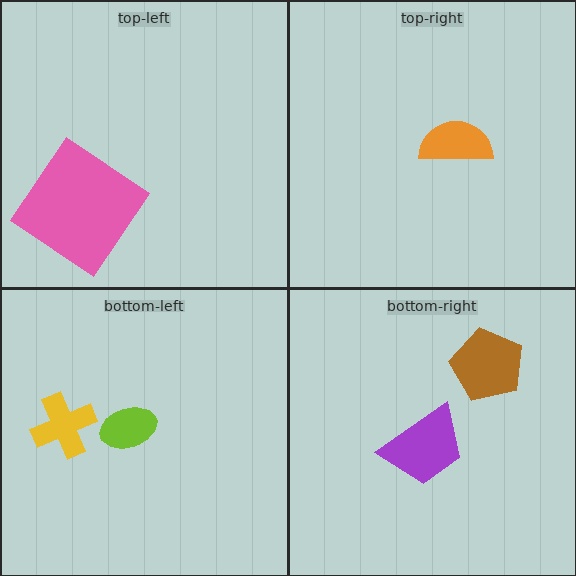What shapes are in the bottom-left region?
The lime ellipse, the yellow cross.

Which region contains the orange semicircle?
The top-right region.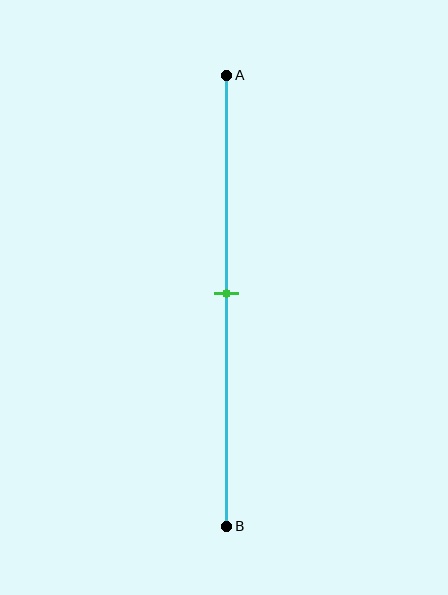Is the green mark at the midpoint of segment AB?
Yes, the mark is approximately at the midpoint.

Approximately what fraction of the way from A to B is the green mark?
The green mark is approximately 50% of the way from A to B.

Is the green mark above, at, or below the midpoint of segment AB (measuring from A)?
The green mark is approximately at the midpoint of segment AB.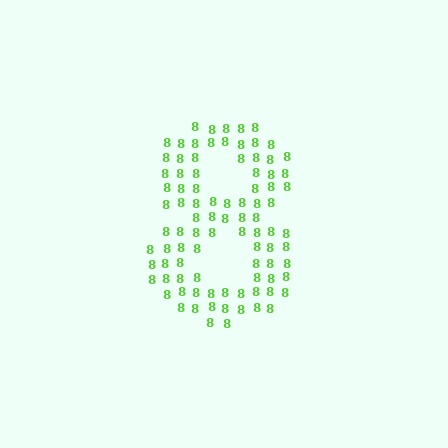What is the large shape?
The large shape is the digit 8.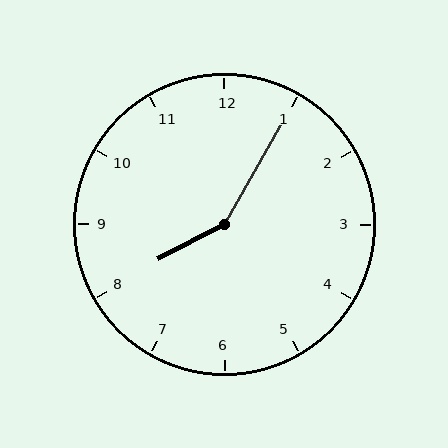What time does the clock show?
8:05.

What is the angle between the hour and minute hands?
Approximately 148 degrees.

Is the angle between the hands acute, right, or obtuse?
It is obtuse.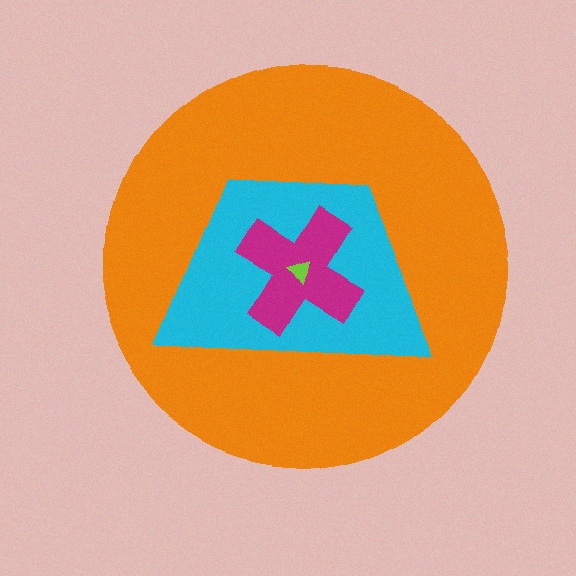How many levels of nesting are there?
4.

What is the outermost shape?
The orange circle.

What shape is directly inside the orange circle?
The cyan trapezoid.